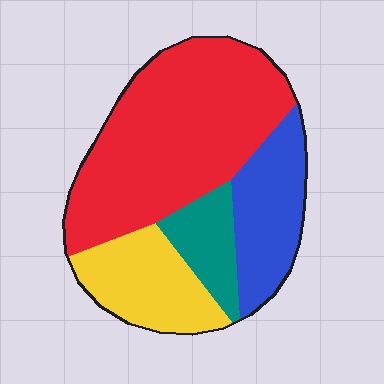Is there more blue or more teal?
Blue.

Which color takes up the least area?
Teal, at roughly 10%.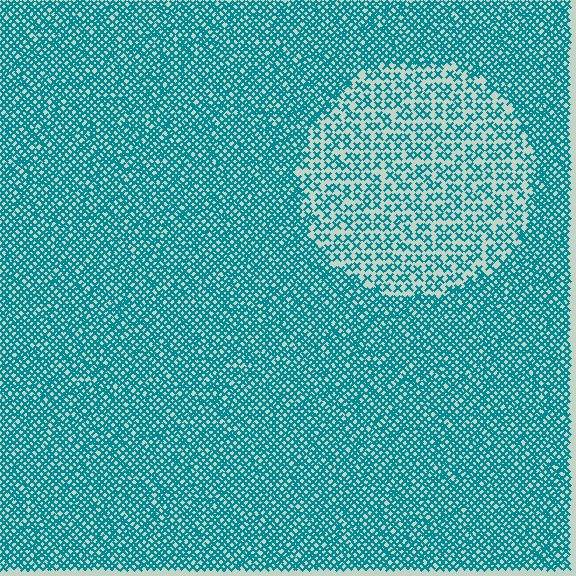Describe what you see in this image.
The image contains small teal elements arranged at two different densities. A circle-shaped region is visible where the elements are less densely packed than the surrounding area.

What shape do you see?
I see a circle.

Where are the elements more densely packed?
The elements are more densely packed outside the circle boundary.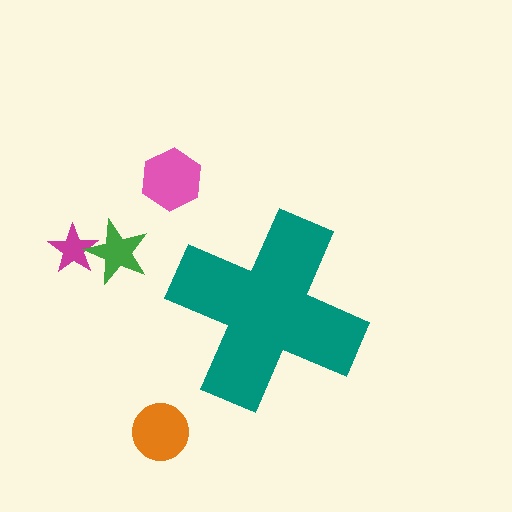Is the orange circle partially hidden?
No, the orange circle is fully visible.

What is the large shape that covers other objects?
A teal cross.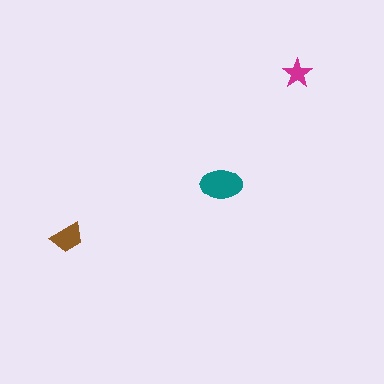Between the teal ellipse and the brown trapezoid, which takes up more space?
The teal ellipse.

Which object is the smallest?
The magenta star.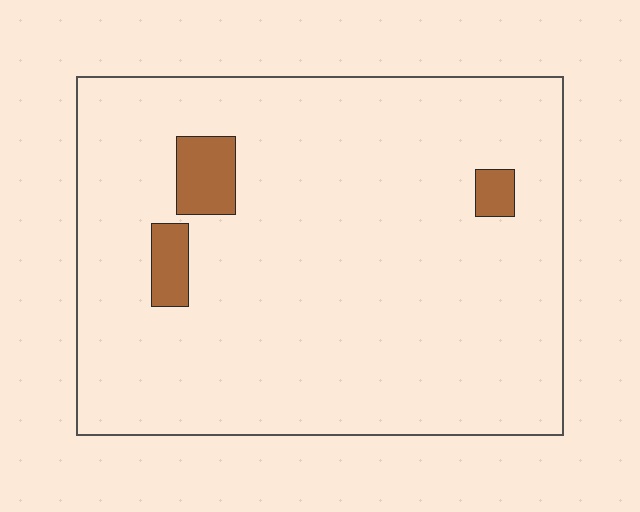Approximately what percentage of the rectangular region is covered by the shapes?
Approximately 5%.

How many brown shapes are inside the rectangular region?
3.